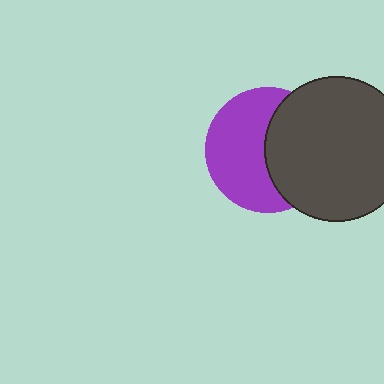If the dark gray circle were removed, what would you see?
You would see the complete purple circle.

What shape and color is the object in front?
The object in front is a dark gray circle.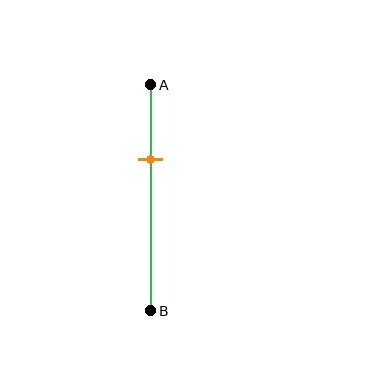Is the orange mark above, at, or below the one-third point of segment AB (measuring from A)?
The orange mark is approximately at the one-third point of segment AB.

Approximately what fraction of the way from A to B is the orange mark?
The orange mark is approximately 35% of the way from A to B.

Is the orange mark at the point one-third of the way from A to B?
Yes, the mark is approximately at the one-third point.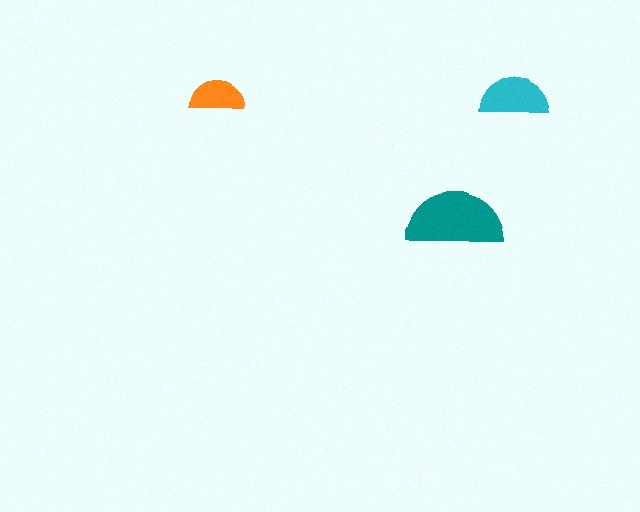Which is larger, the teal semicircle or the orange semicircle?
The teal one.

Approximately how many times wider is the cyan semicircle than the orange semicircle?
About 1.5 times wider.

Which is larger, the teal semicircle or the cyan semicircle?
The teal one.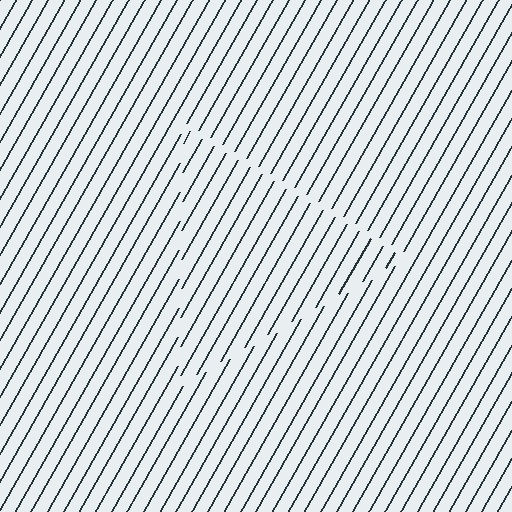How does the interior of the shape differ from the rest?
The interior of the shape contains the same grating, shifted by half a period — the contour is defined by the phase discontinuity where line-ends from the inner and outer gratings abut.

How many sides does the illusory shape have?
3 sides — the line-ends trace a triangle.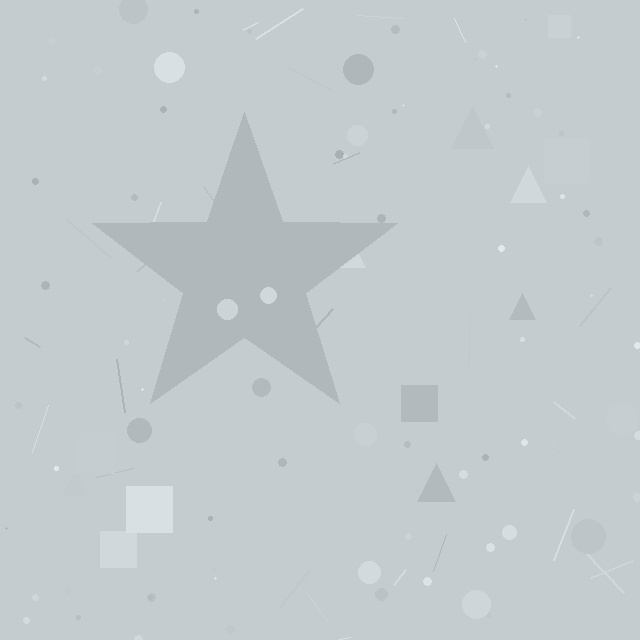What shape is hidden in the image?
A star is hidden in the image.